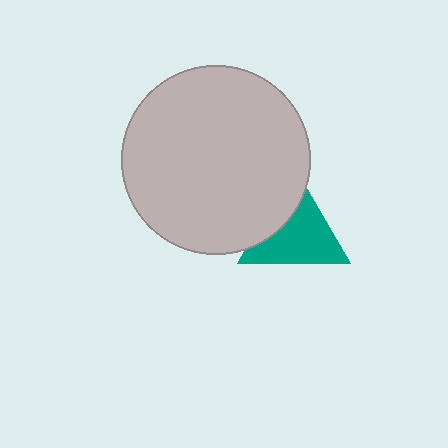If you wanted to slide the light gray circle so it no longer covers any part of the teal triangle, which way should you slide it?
Slide it left — that is the most direct way to separate the two shapes.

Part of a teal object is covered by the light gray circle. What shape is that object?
It is a triangle.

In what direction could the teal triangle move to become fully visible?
The teal triangle could move right. That would shift it out from behind the light gray circle entirely.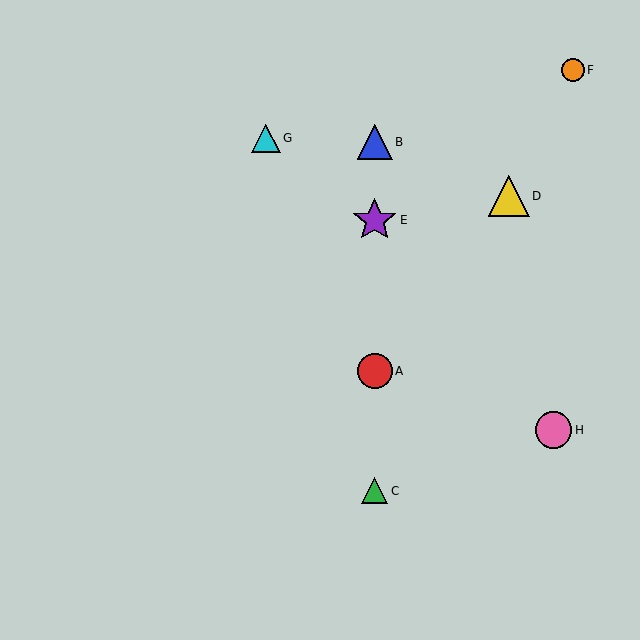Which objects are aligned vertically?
Objects A, B, C, E are aligned vertically.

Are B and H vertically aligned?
No, B is at x≈375 and H is at x≈554.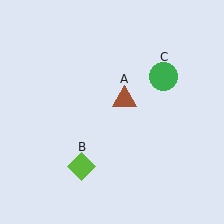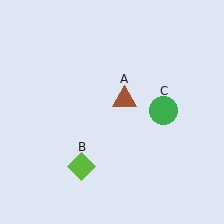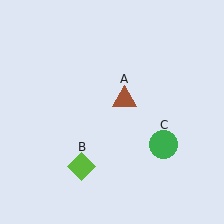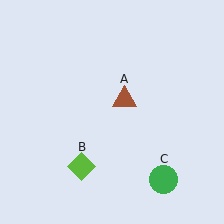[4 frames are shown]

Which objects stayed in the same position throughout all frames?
Brown triangle (object A) and lime diamond (object B) remained stationary.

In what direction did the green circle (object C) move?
The green circle (object C) moved down.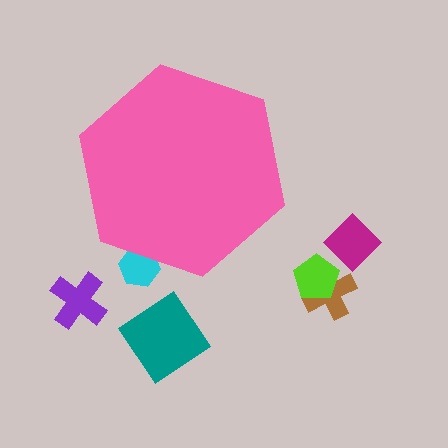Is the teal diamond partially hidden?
No, the teal diamond is fully visible.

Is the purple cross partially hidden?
No, the purple cross is fully visible.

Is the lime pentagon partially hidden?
No, the lime pentagon is fully visible.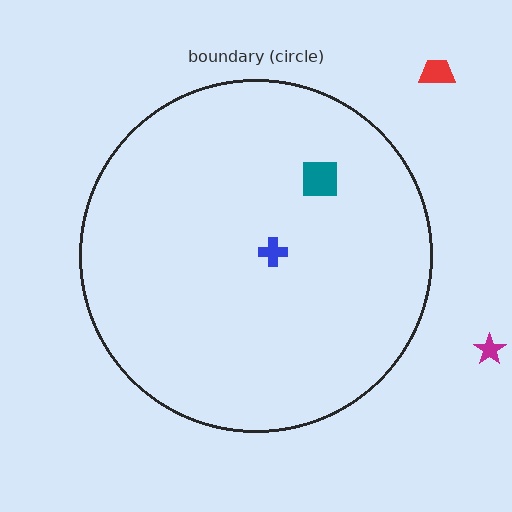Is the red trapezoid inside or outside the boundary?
Outside.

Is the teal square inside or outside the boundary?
Inside.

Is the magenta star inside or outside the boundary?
Outside.